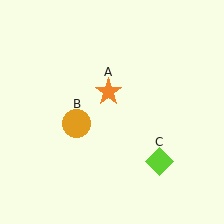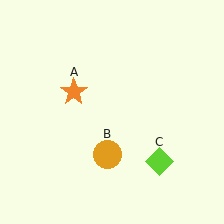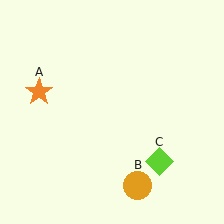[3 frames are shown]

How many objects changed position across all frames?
2 objects changed position: orange star (object A), orange circle (object B).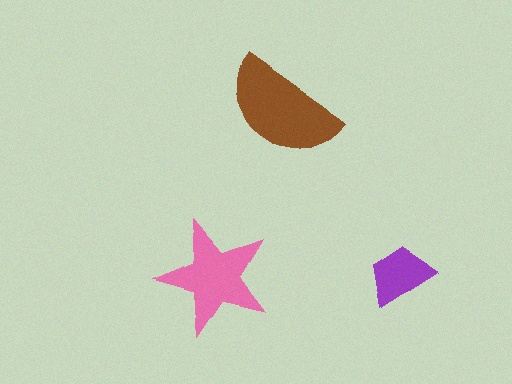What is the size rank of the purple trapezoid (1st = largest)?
3rd.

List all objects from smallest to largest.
The purple trapezoid, the pink star, the brown semicircle.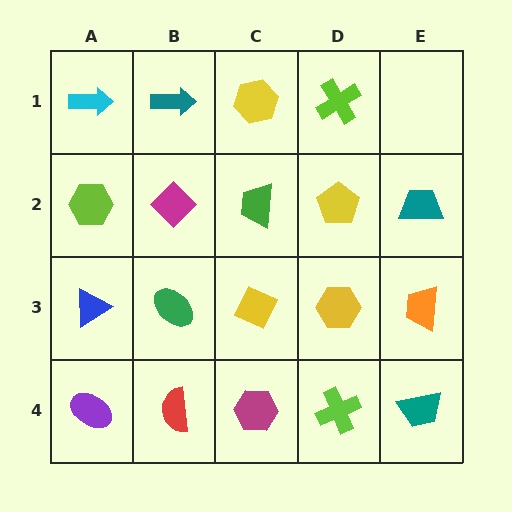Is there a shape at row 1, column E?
No, that cell is empty.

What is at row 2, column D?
A yellow pentagon.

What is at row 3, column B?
A green ellipse.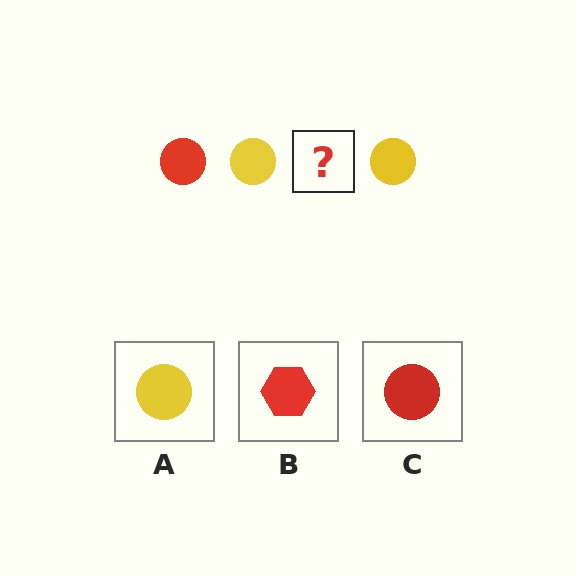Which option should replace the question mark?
Option C.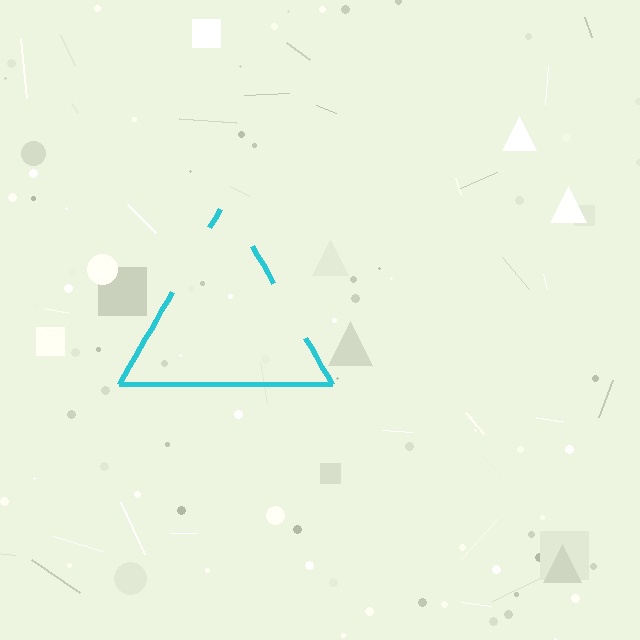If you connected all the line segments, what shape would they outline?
They would outline a triangle.